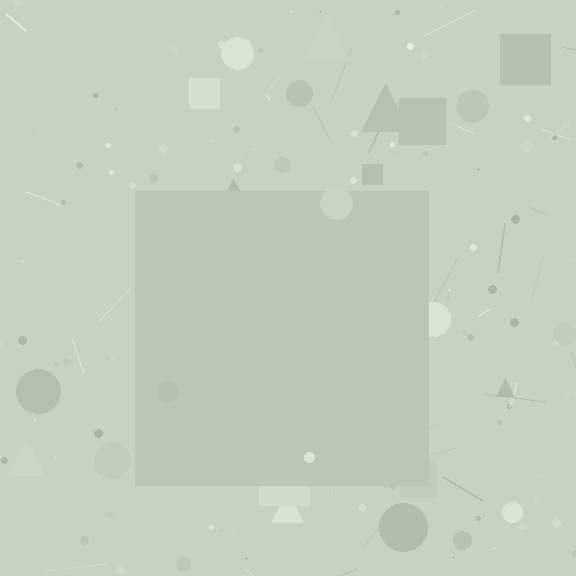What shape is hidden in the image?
A square is hidden in the image.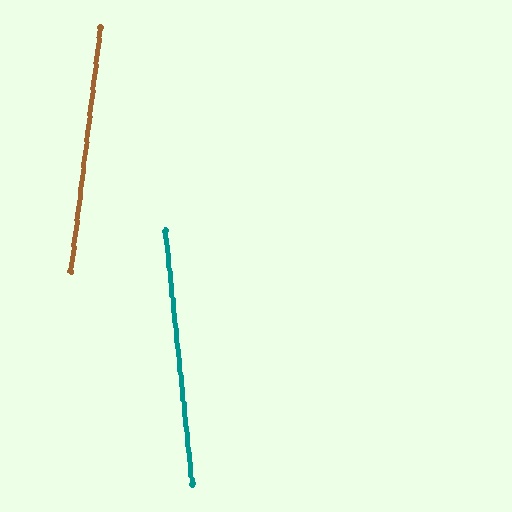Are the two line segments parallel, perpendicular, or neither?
Neither parallel nor perpendicular — they differ by about 13°.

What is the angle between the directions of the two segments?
Approximately 13 degrees.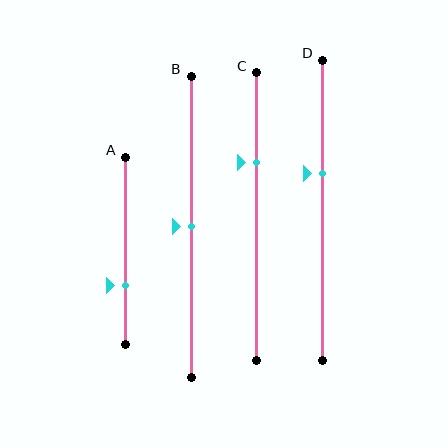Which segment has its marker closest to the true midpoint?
Segment B has its marker closest to the true midpoint.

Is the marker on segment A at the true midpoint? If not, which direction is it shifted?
No, the marker on segment A is shifted downward by about 19% of the segment length.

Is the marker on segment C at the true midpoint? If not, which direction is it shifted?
No, the marker on segment C is shifted upward by about 19% of the segment length.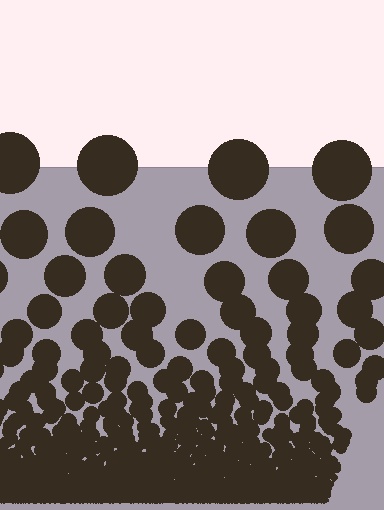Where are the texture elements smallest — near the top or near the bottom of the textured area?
Near the bottom.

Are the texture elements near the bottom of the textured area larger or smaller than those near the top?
Smaller. The gradient is inverted — elements near the bottom are smaller and denser.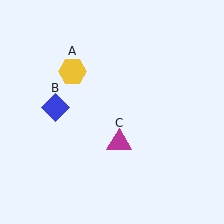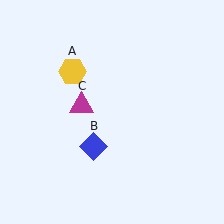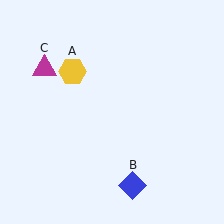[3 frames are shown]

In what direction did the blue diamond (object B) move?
The blue diamond (object B) moved down and to the right.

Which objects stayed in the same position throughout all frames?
Yellow hexagon (object A) remained stationary.